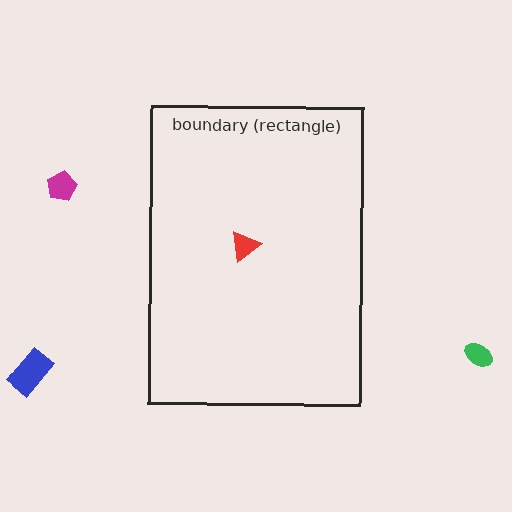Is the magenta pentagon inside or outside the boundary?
Outside.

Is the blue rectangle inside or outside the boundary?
Outside.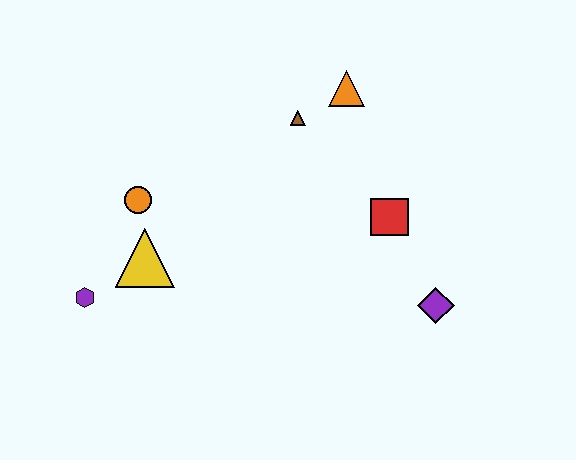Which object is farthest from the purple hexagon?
The purple diamond is farthest from the purple hexagon.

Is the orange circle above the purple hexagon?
Yes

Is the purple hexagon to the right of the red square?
No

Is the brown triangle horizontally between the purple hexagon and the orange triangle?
Yes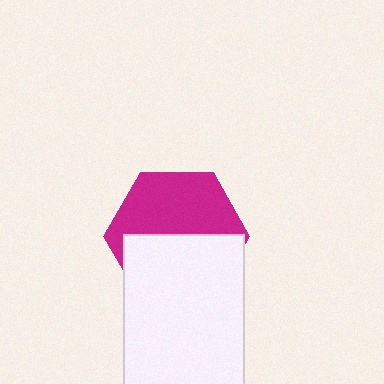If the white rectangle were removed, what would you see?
You would see the complete magenta hexagon.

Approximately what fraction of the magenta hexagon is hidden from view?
Roughly 49% of the magenta hexagon is hidden behind the white rectangle.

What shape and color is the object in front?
The object in front is a white rectangle.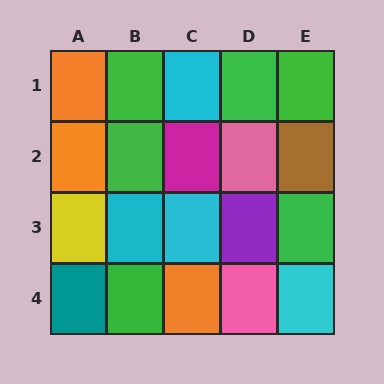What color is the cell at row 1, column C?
Cyan.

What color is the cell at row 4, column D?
Pink.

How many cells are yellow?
1 cell is yellow.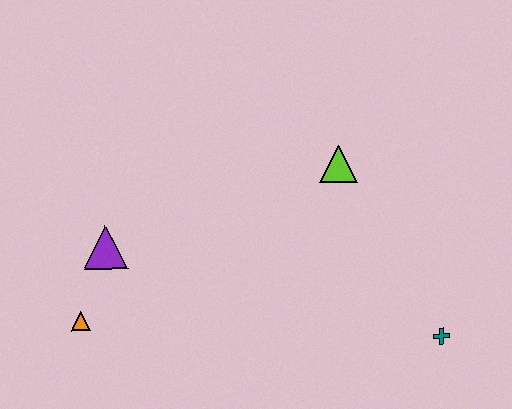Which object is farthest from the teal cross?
The orange triangle is farthest from the teal cross.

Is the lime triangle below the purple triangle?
No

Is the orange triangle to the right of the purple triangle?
No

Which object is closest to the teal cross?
The lime triangle is closest to the teal cross.